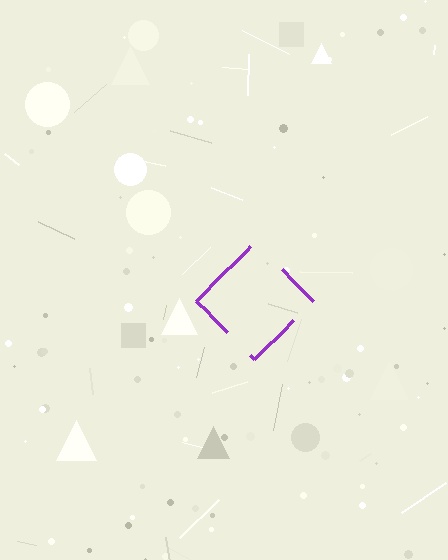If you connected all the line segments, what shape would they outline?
They would outline a diamond.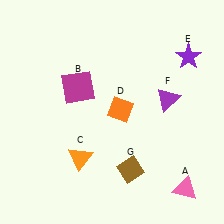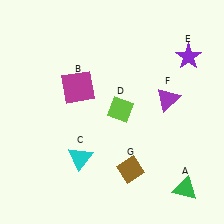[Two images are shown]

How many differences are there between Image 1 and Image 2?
There are 3 differences between the two images.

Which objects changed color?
A changed from pink to green. C changed from orange to cyan. D changed from orange to lime.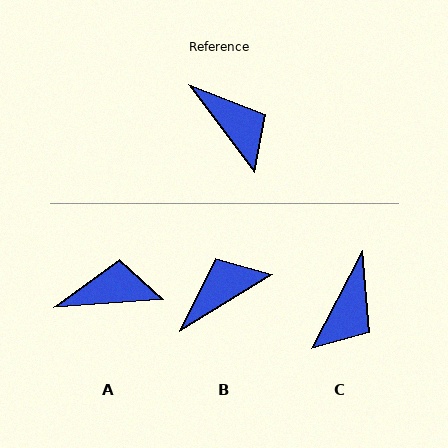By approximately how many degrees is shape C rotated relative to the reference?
Approximately 64 degrees clockwise.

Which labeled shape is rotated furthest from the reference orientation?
B, about 85 degrees away.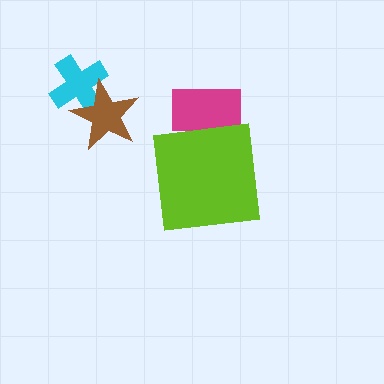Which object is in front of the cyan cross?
The brown star is in front of the cyan cross.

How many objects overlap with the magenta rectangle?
1 object overlaps with the magenta rectangle.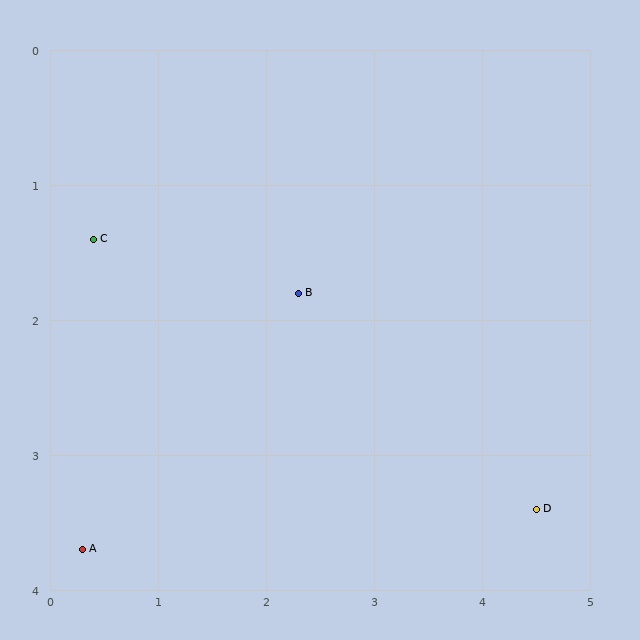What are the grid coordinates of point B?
Point B is at approximately (2.3, 1.8).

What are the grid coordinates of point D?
Point D is at approximately (4.5, 3.4).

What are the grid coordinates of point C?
Point C is at approximately (0.4, 1.4).